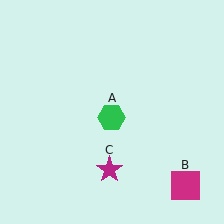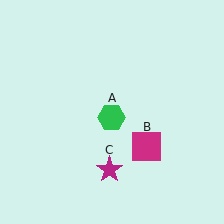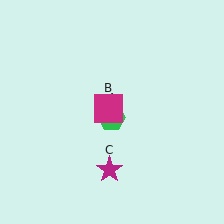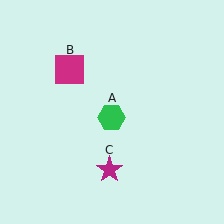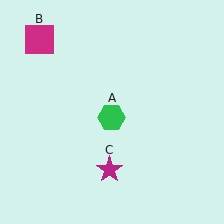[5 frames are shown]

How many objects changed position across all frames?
1 object changed position: magenta square (object B).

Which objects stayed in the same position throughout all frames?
Green hexagon (object A) and magenta star (object C) remained stationary.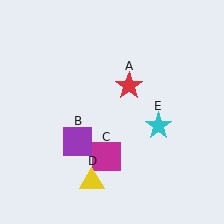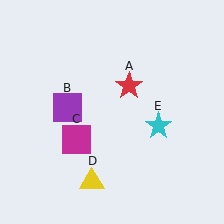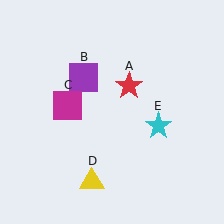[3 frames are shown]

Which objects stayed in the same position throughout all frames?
Red star (object A) and yellow triangle (object D) and cyan star (object E) remained stationary.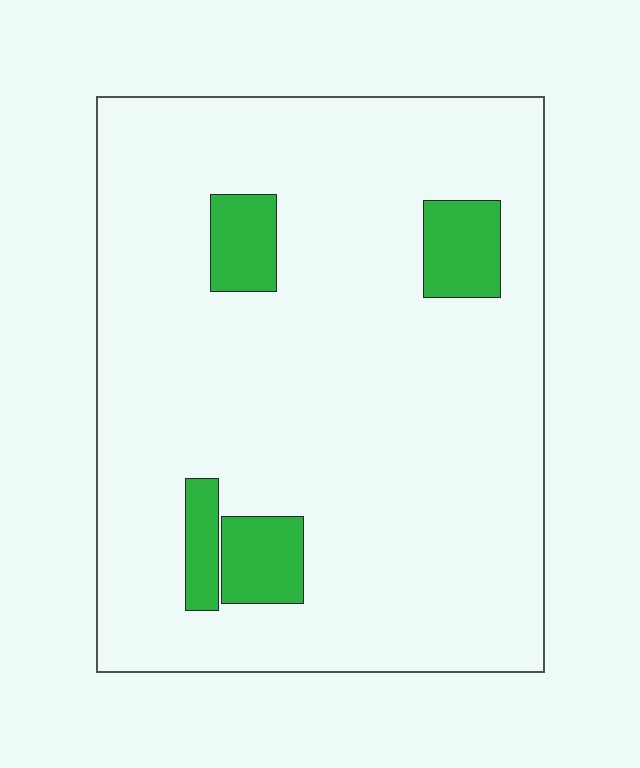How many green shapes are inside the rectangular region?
4.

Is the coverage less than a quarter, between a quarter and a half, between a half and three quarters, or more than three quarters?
Less than a quarter.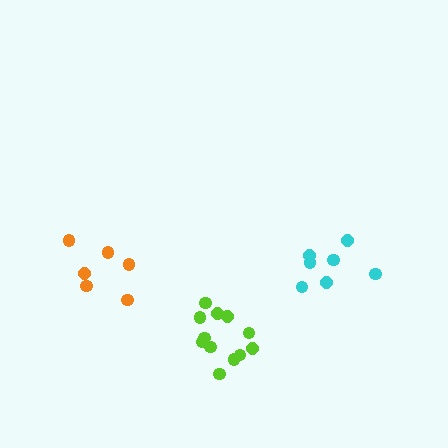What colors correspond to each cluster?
The clusters are colored: lime, cyan, orange.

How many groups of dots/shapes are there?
There are 3 groups.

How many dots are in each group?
Group 1: 12 dots, Group 2: 7 dots, Group 3: 6 dots (25 total).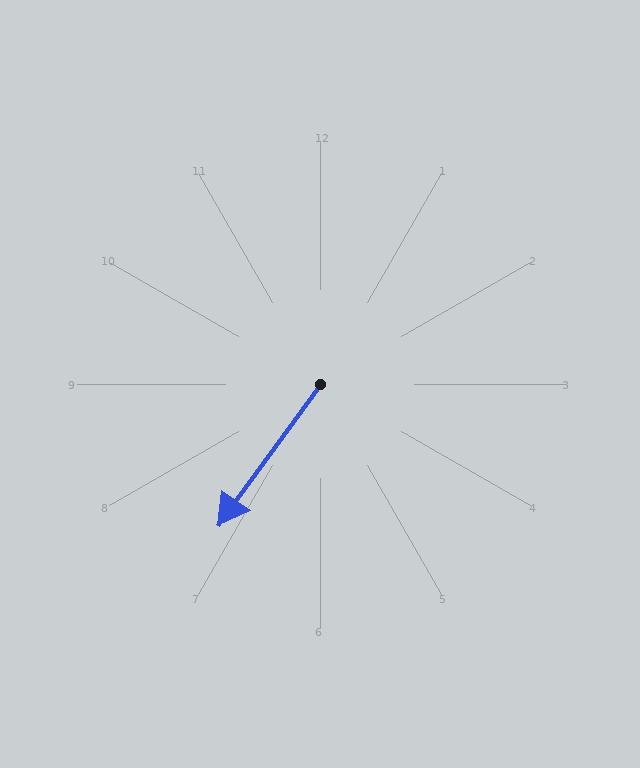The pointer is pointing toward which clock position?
Roughly 7 o'clock.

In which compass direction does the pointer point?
Southwest.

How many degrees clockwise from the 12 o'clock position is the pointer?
Approximately 216 degrees.